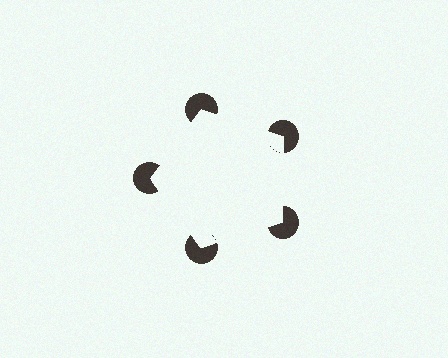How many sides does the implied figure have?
5 sides.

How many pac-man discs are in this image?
There are 5 — one at each vertex of the illusory pentagon.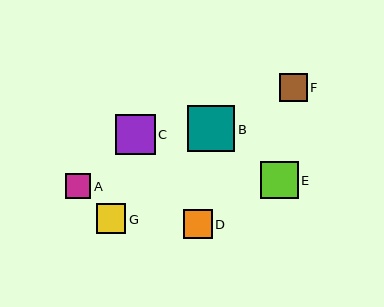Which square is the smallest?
Square A is the smallest with a size of approximately 25 pixels.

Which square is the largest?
Square B is the largest with a size of approximately 47 pixels.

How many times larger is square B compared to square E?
Square B is approximately 1.2 times the size of square E.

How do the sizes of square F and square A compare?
Square F and square A are approximately the same size.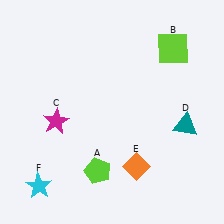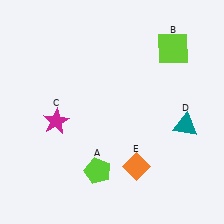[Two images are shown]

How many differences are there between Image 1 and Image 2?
There is 1 difference between the two images.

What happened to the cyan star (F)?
The cyan star (F) was removed in Image 2. It was in the bottom-left area of Image 1.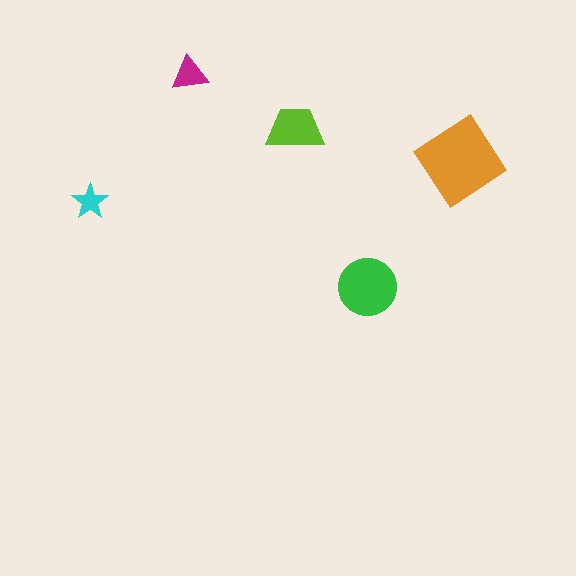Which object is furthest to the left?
The cyan star is leftmost.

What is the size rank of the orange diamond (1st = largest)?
1st.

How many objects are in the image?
There are 5 objects in the image.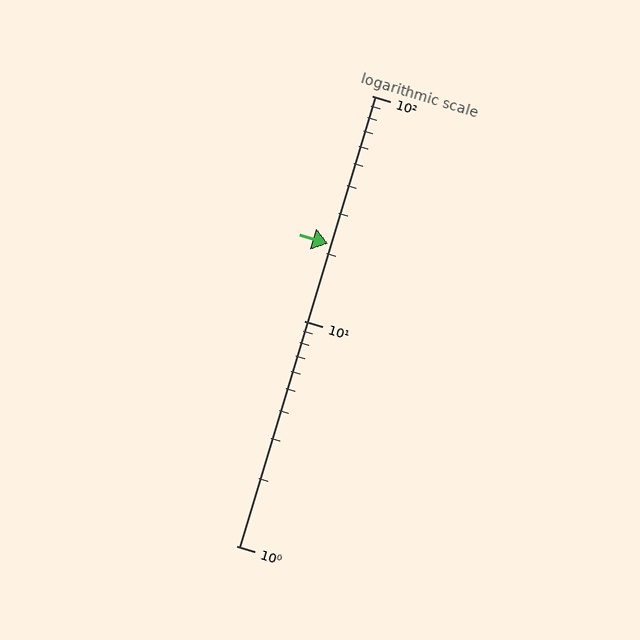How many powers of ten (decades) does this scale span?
The scale spans 2 decades, from 1 to 100.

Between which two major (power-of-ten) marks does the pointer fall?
The pointer is between 10 and 100.